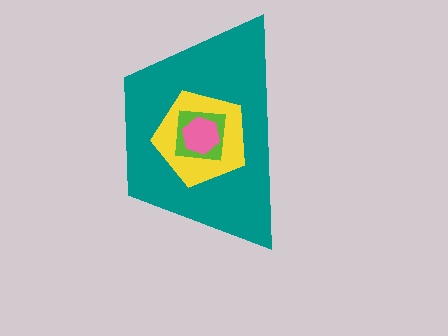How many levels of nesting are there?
4.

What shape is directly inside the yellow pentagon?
The lime square.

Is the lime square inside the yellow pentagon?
Yes.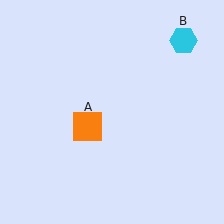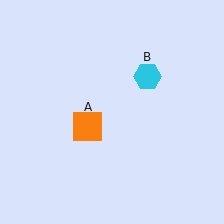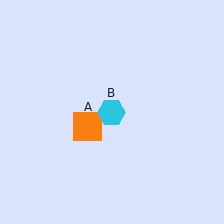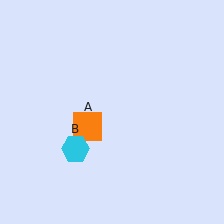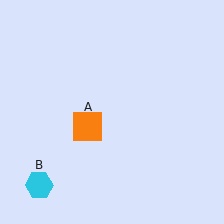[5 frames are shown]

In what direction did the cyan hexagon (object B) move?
The cyan hexagon (object B) moved down and to the left.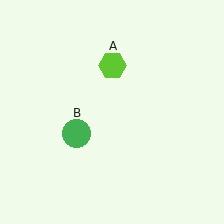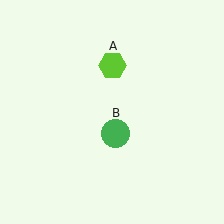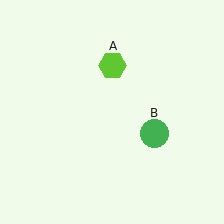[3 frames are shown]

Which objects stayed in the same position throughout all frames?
Lime hexagon (object A) remained stationary.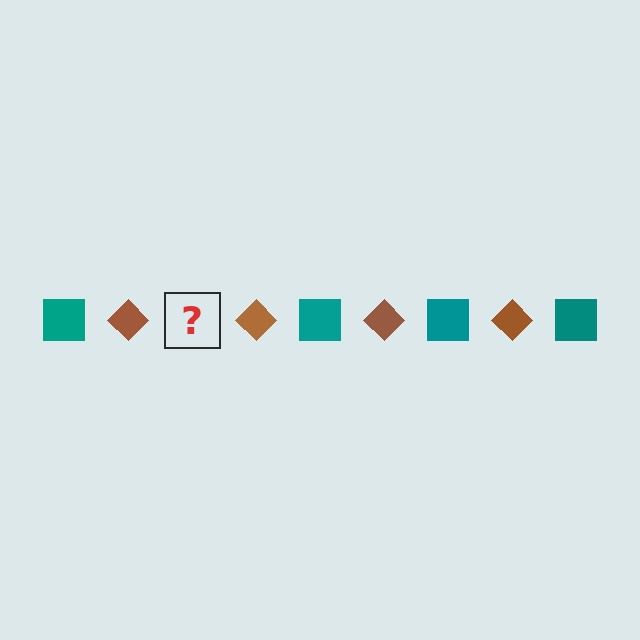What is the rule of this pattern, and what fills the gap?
The rule is that the pattern alternates between teal square and brown diamond. The gap should be filled with a teal square.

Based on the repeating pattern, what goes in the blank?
The blank should be a teal square.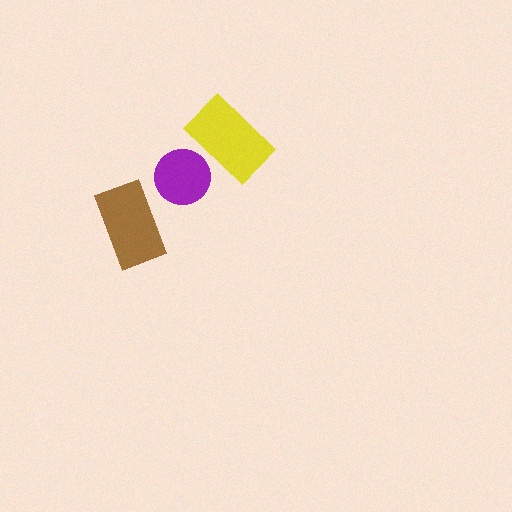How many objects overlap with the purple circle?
1 object overlaps with the purple circle.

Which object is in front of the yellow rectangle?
The purple circle is in front of the yellow rectangle.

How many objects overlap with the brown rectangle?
0 objects overlap with the brown rectangle.